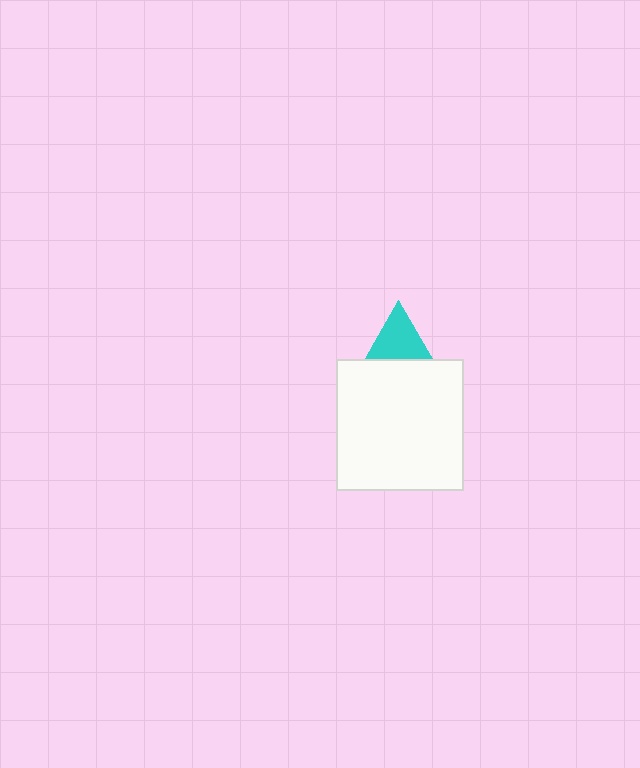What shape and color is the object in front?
The object in front is a white rectangle.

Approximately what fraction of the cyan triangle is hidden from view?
Roughly 59% of the cyan triangle is hidden behind the white rectangle.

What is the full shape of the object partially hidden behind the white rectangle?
The partially hidden object is a cyan triangle.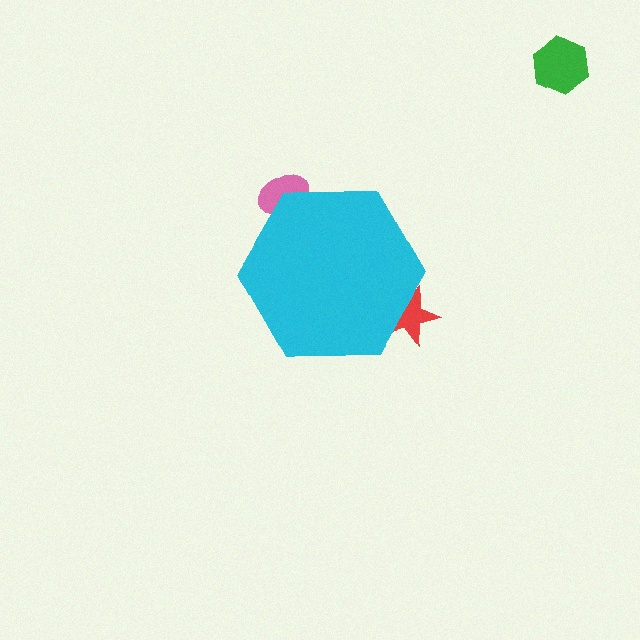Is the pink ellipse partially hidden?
Yes, the pink ellipse is partially hidden behind the cyan hexagon.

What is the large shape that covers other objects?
A cyan hexagon.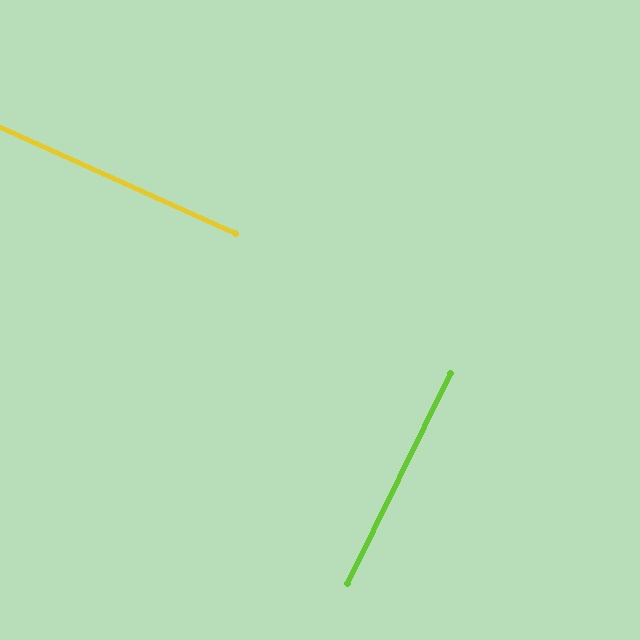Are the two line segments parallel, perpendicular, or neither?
Perpendicular — they meet at approximately 88°.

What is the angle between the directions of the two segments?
Approximately 88 degrees.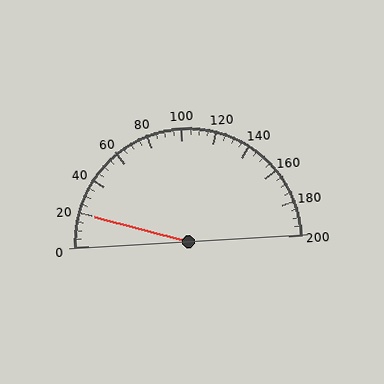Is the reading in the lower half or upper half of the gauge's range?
The reading is in the lower half of the range (0 to 200).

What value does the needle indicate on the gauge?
The needle indicates approximately 20.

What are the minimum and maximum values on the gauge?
The gauge ranges from 0 to 200.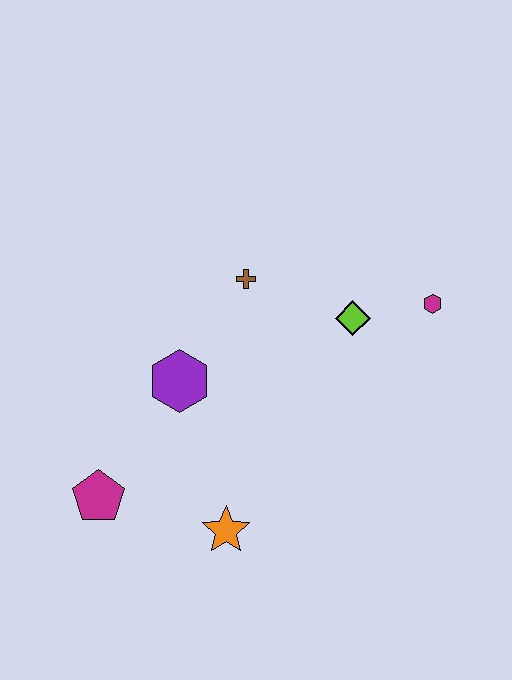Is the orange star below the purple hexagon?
Yes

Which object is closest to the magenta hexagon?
The lime diamond is closest to the magenta hexagon.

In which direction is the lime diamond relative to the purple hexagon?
The lime diamond is to the right of the purple hexagon.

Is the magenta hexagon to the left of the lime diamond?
No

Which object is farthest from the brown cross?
The magenta pentagon is farthest from the brown cross.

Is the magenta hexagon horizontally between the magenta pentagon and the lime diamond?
No